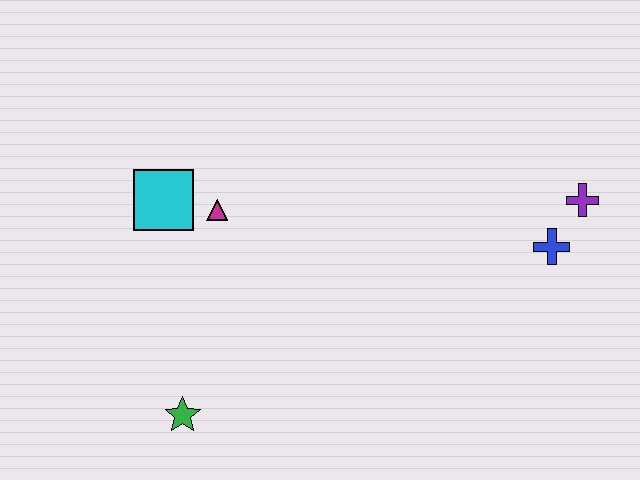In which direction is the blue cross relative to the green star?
The blue cross is to the right of the green star.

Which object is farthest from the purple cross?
The green star is farthest from the purple cross.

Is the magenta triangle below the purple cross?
Yes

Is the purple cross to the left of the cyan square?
No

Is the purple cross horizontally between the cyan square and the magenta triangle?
No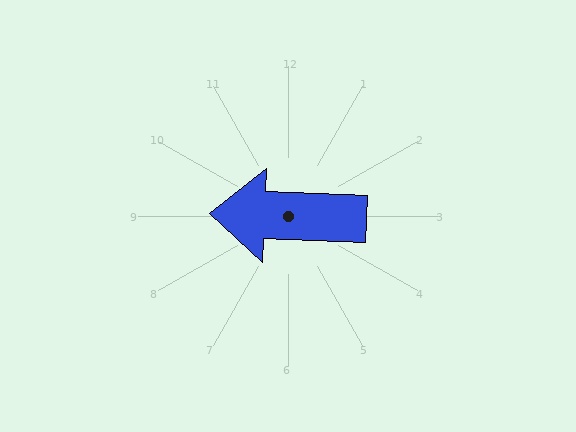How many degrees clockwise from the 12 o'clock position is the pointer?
Approximately 272 degrees.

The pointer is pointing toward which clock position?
Roughly 9 o'clock.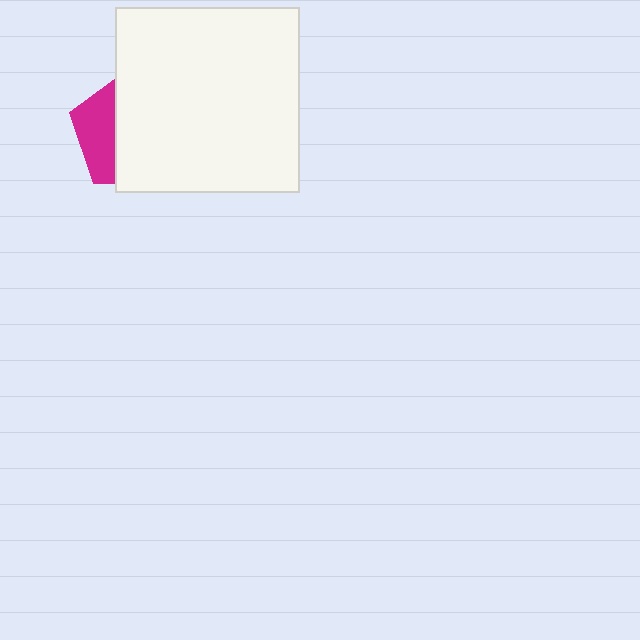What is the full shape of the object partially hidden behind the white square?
The partially hidden object is a magenta pentagon.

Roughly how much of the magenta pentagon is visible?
A small part of it is visible (roughly 33%).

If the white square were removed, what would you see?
You would see the complete magenta pentagon.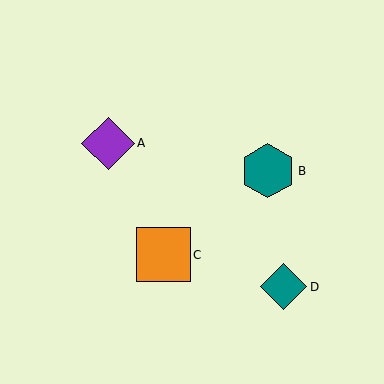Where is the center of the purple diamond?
The center of the purple diamond is at (108, 143).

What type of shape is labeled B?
Shape B is a teal hexagon.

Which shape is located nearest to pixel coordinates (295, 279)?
The teal diamond (labeled D) at (284, 287) is nearest to that location.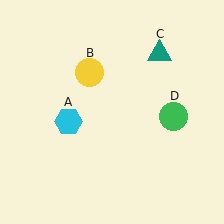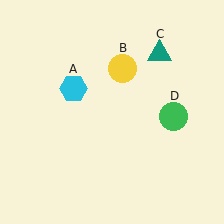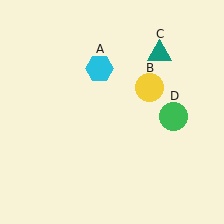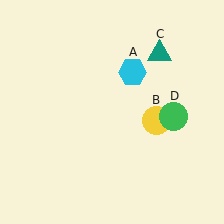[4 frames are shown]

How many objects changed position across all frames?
2 objects changed position: cyan hexagon (object A), yellow circle (object B).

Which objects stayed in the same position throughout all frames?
Teal triangle (object C) and green circle (object D) remained stationary.